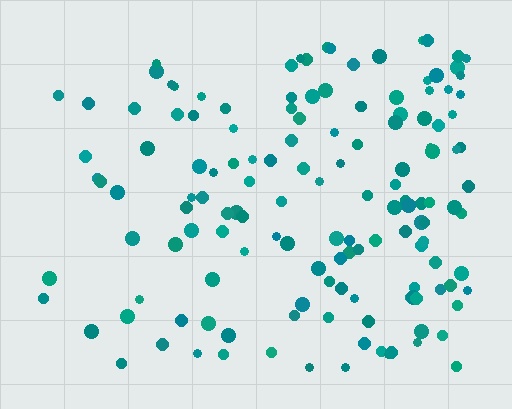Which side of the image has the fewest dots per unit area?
The left.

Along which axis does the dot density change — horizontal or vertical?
Horizontal.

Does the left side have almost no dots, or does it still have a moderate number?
Still a moderate number, just noticeably fewer than the right.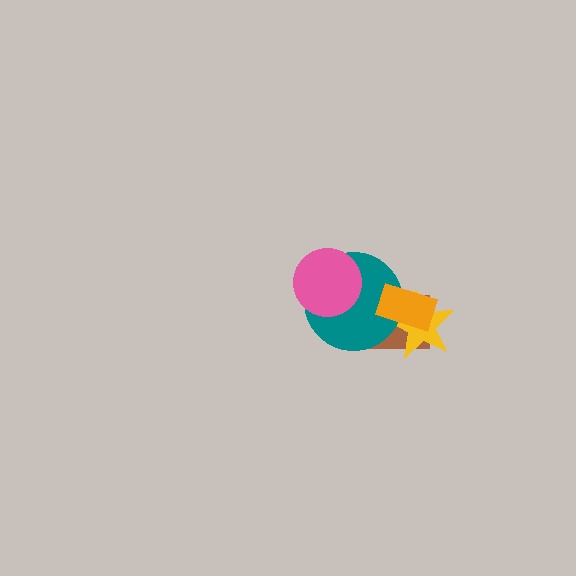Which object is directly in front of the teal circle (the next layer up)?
The pink circle is directly in front of the teal circle.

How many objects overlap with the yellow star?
3 objects overlap with the yellow star.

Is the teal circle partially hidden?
Yes, it is partially covered by another shape.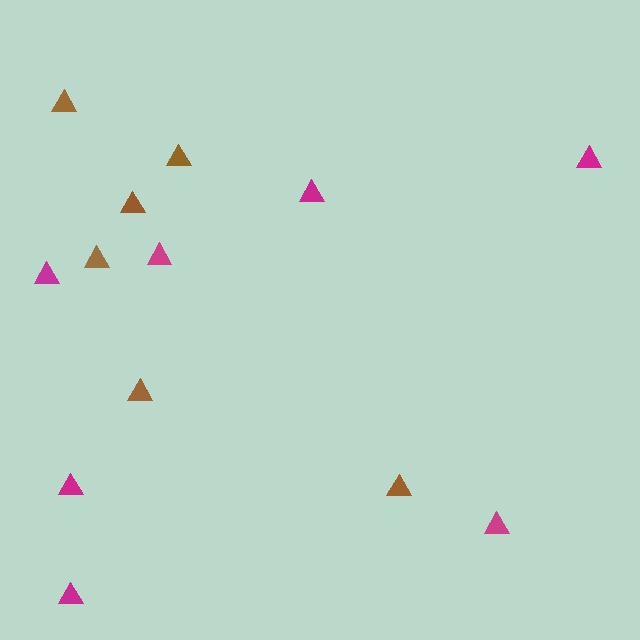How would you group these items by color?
There are 2 groups: one group of magenta triangles (7) and one group of brown triangles (6).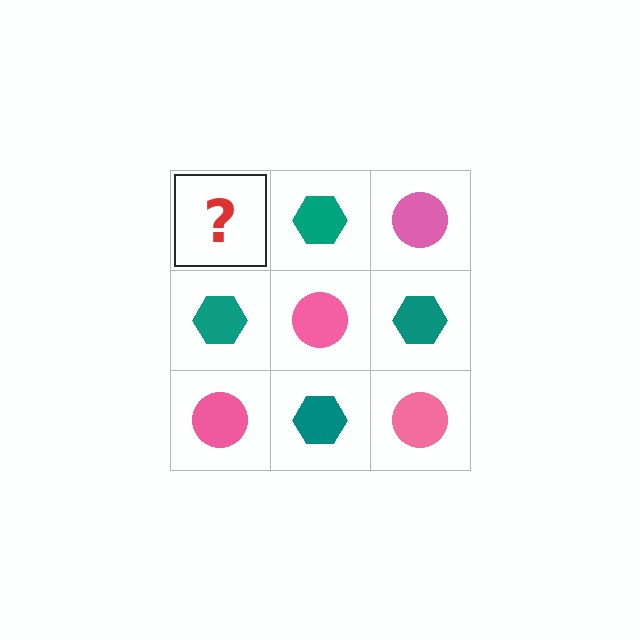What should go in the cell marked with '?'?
The missing cell should contain a pink circle.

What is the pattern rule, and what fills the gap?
The rule is that it alternates pink circle and teal hexagon in a checkerboard pattern. The gap should be filled with a pink circle.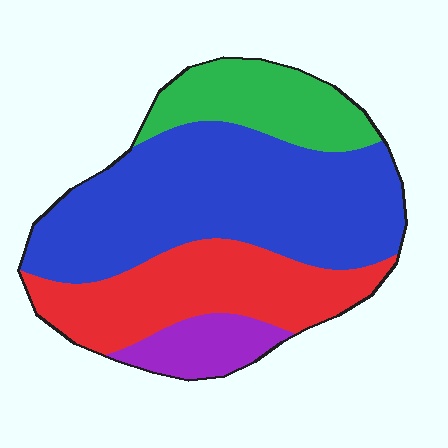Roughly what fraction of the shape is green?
Green covers around 15% of the shape.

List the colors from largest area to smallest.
From largest to smallest: blue, red, green, purple.